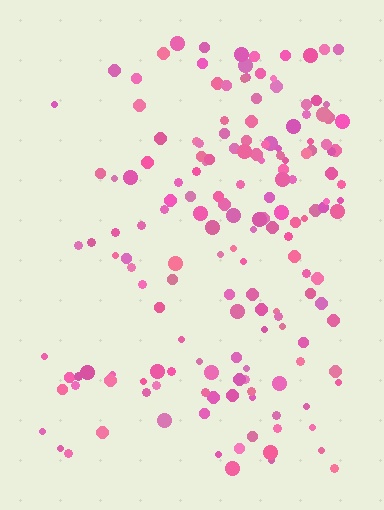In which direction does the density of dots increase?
From left to right, with the right side densest.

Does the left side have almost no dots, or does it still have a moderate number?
Still a moderate number, just noticeably fewer than the right.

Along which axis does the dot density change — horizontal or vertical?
Horizontal.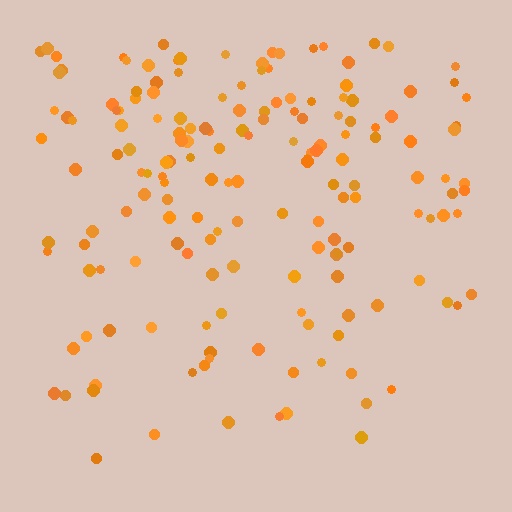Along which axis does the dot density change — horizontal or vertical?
Vertical.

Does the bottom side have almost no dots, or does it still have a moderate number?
Still a moderate number, just noticeably fewer than the top.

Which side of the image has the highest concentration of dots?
The top.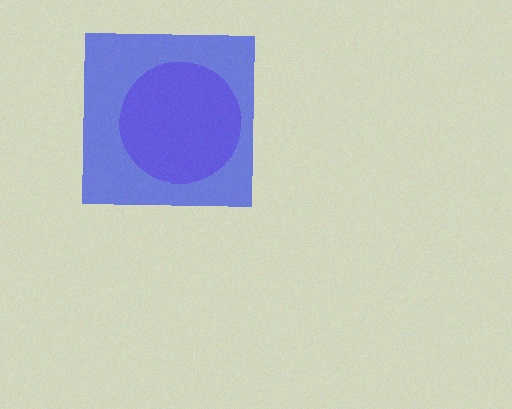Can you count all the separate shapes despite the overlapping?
Yes, there are 2 separate shapes.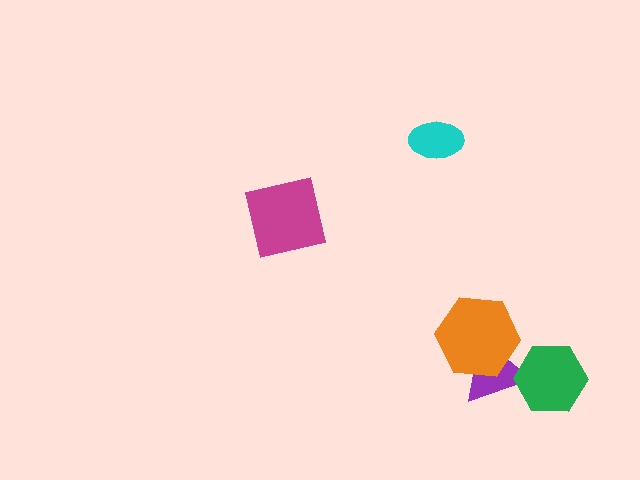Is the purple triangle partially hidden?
Yes, it is partially covered by another shape.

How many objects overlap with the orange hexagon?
1 object overlaps with the orange hexagon.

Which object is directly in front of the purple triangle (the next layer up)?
The orange hexagon is directly in front of the purple triangle.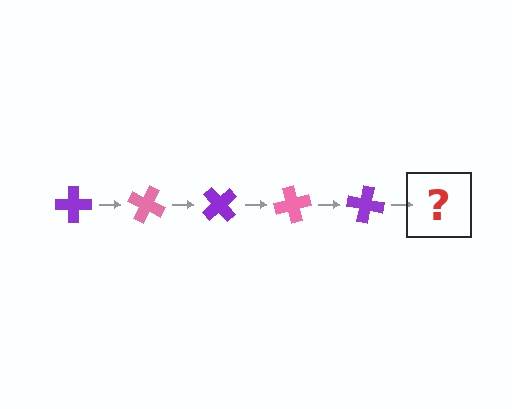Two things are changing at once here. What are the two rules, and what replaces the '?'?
The two rules are that it rotates 25 degrees each step and the color cycles through purple and pink. The '?' should be a pink cross, rotated 125 degrees from the start.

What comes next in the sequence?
The next element should be a pink cross, rotated 125 degrees from the start.